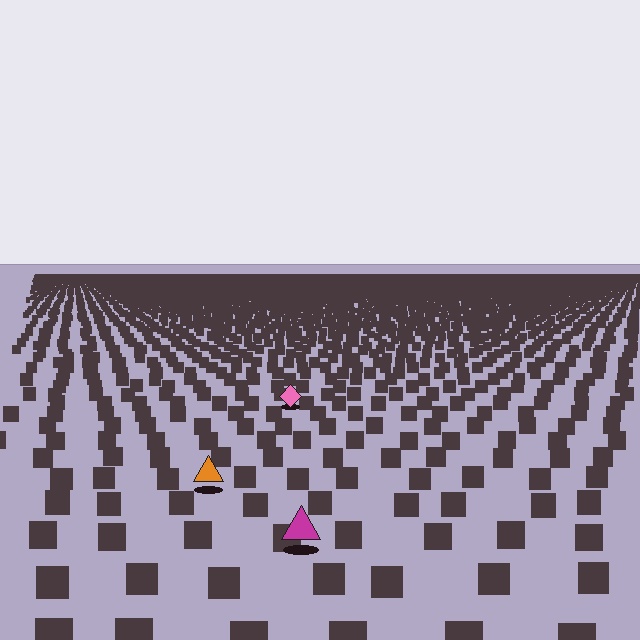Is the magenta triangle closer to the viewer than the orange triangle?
Yes. The magenta triangle is closer — you can tell from the texture gradient: the ground texture is coarser near it.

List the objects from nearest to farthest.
From nearest to farthest: the magenta triangle, the orange triangle, the pink diamond.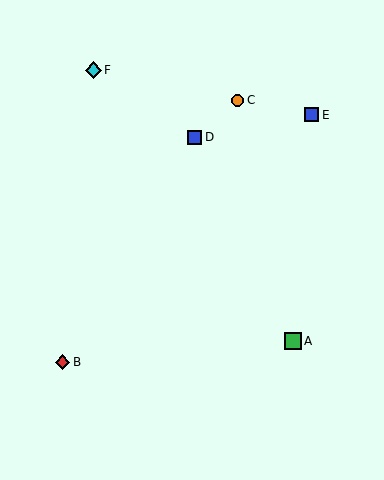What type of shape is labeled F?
Shape F is a cyan diamond.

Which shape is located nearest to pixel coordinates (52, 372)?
The red diamond (labeled B) at (63, 362) is nearest to that location.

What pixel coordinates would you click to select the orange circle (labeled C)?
Click at (237, 100) to select the orange circle C.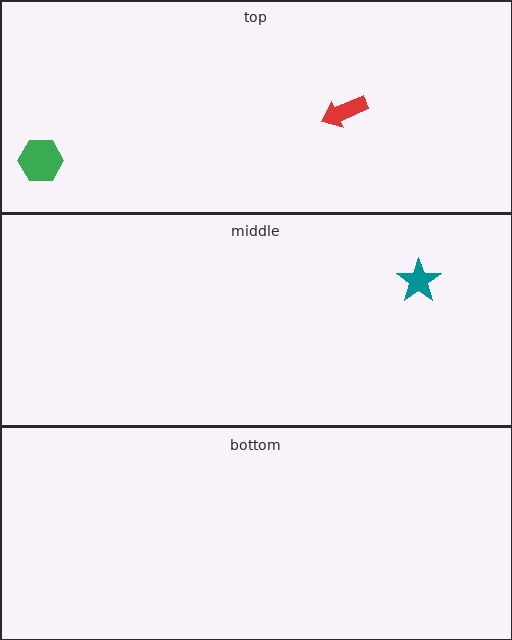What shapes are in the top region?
The green hexagon, the red arrow.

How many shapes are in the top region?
2.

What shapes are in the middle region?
The teal star.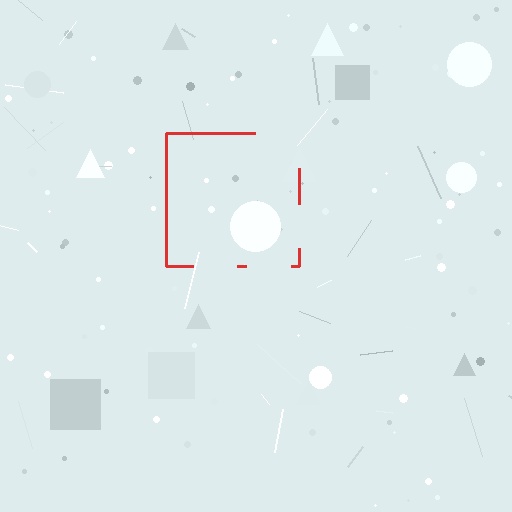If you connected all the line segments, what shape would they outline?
They would outline a square.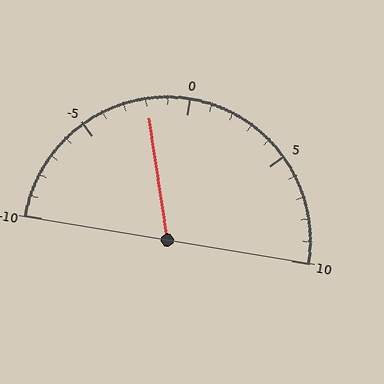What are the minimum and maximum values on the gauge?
The gauge ranges from -10 to 10.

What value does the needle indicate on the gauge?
The needle indicates approximately -2.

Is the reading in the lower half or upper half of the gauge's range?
The reading is in the lower half of the range (-10 to 10).